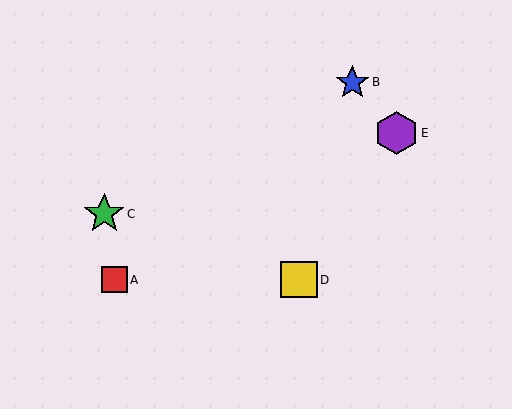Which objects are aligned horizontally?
Objects A, D are aligned horizontally.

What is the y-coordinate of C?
Object C is at y≈214.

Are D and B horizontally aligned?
No, D is at y≈280 and B is at y≈82.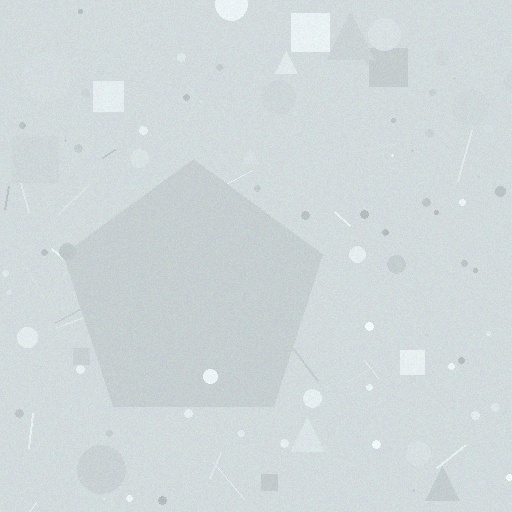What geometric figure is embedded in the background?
A pentagon is embedded in the background.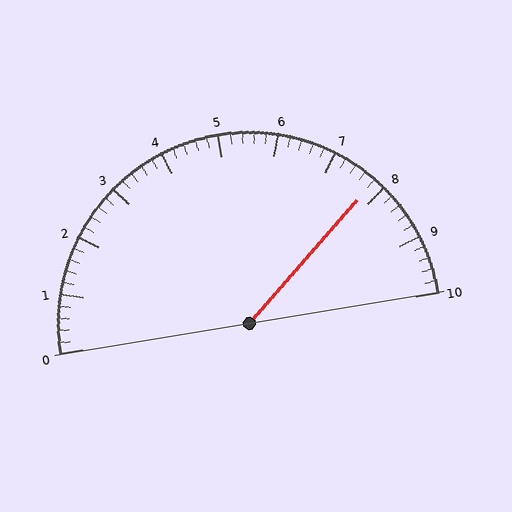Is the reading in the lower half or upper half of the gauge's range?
The reading is in the upper half of the range (0 to 10).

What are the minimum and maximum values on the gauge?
The gauge ranges from 0 to 10.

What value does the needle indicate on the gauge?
The needle indicates approximately 7.8.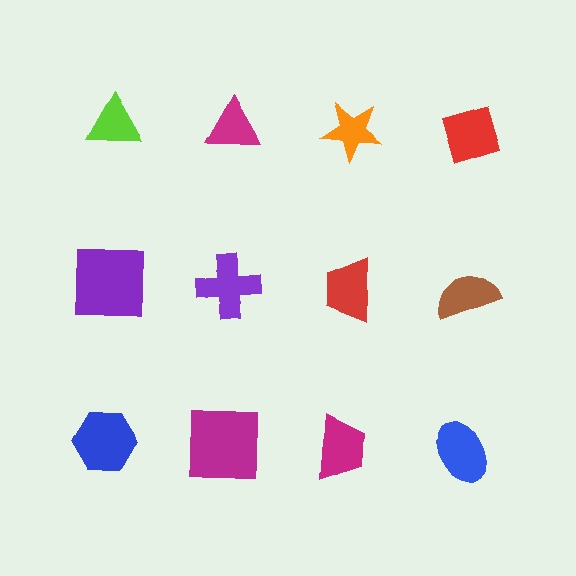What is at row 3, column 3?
A magenta trapezoid.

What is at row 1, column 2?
A magenta triangle.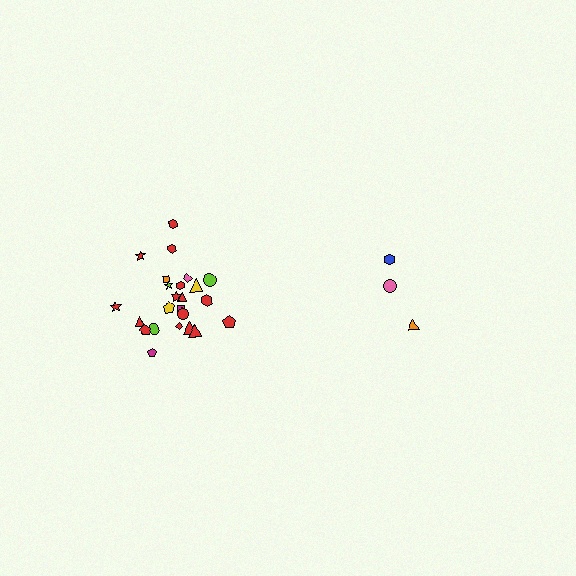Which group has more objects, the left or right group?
The left group.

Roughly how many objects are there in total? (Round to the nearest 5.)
Roughly 30 objects in total.